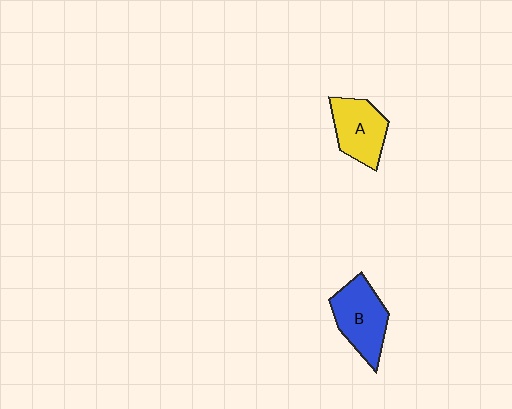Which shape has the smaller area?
Shape A (yellow).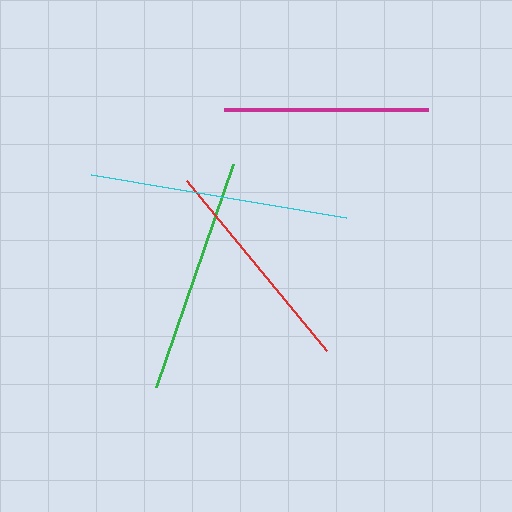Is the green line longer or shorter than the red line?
The green line is longer than the red line.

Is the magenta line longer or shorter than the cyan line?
The cyan line is longer than the magenta line.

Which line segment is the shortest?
The magenta line is the shortest at approximately 204 pixels.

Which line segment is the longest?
The cyan line is the longest at approximately 259 pixels.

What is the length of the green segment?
The green segment is approximately 236 pixels long.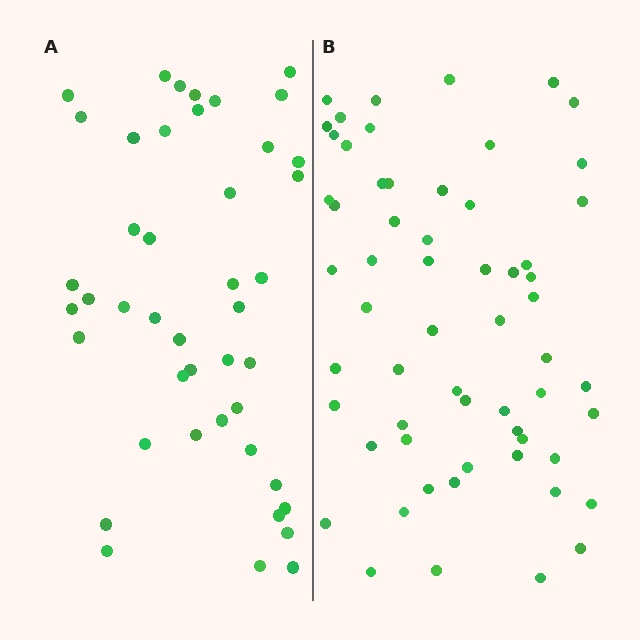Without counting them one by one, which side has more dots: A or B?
Region B (the right region) has more dots.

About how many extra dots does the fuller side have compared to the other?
Region B has approximately 15 more dots than region A.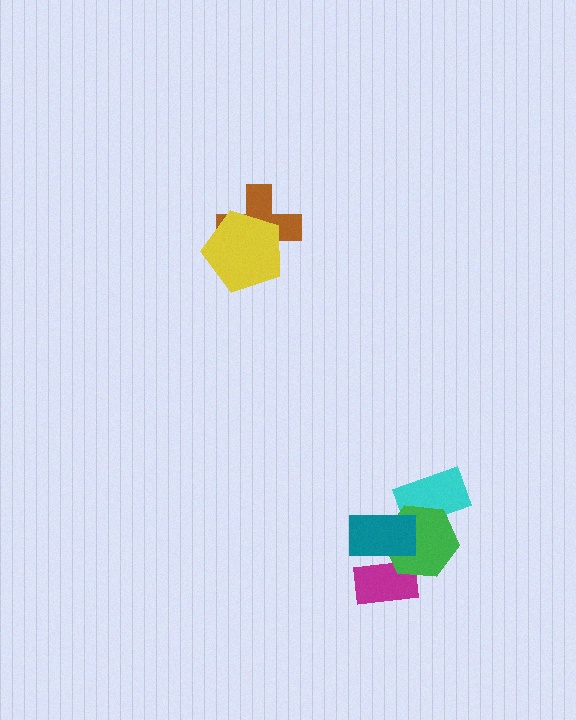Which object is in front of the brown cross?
The yellow pentagon is in front of the brown cross.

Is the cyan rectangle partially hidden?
Yes, it is partially covered by another shape.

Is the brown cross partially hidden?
Yes, it is partially covered by another shape.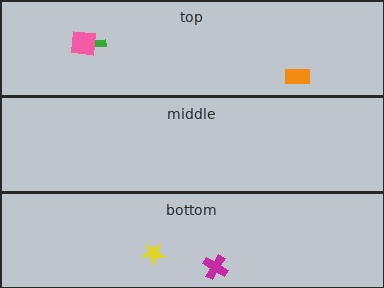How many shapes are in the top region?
3.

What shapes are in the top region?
The orange rectangle, the green arrow, the pink square.